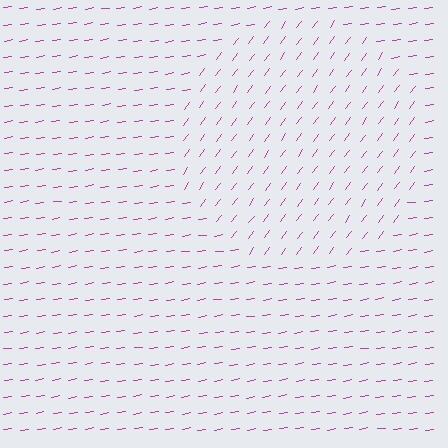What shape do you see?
I see a circle.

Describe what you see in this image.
The image is filled with small magenta line segments. A circle region in the image has lines oriented differently from the surrounding lines, creating a visible texture boundary.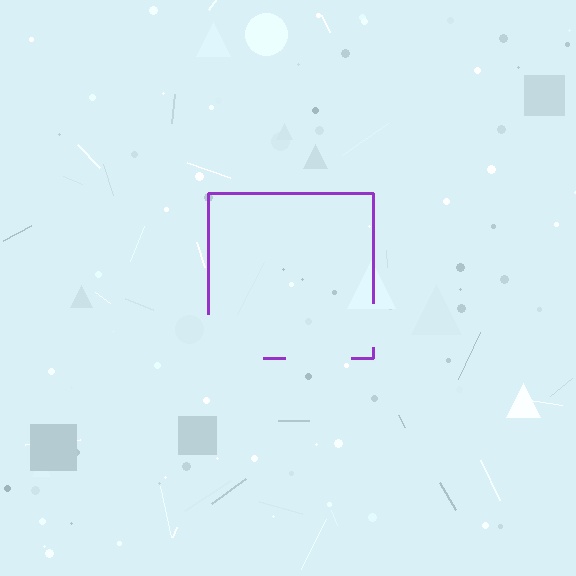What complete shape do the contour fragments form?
The contour fragments form a square.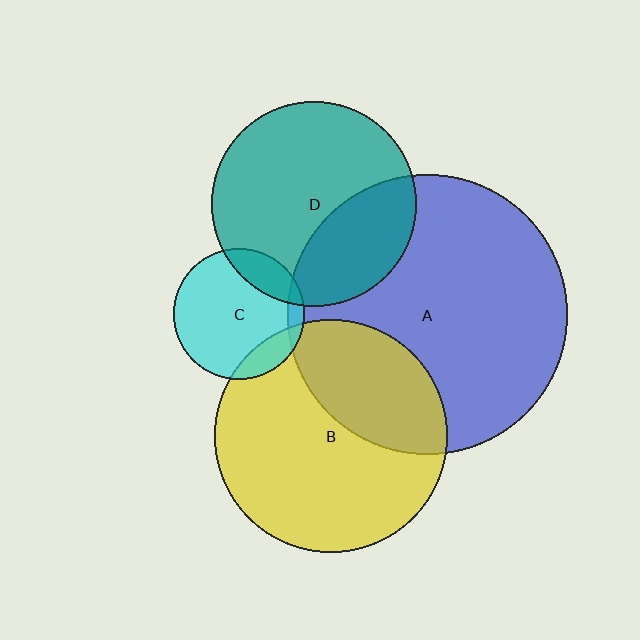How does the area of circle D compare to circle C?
Approximately 2.4 times.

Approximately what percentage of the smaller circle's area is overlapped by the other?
Approximately 30%.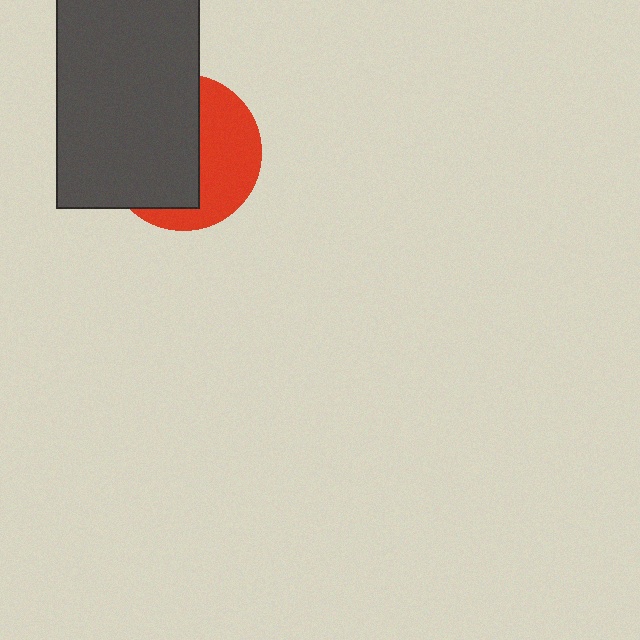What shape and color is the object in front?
The object in front is a dark gray rectangle.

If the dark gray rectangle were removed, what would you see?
You would see the complete red circle.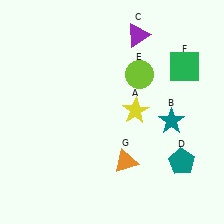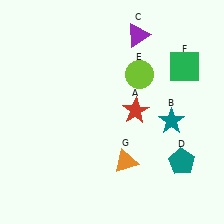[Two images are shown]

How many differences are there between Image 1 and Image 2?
There is 1 difference between the two images.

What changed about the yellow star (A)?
In Image 1, A is yellow. In Image 2, it changed to red.